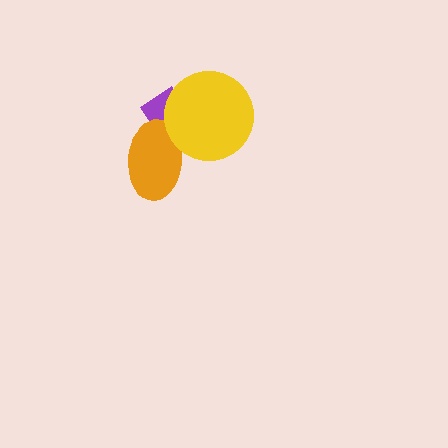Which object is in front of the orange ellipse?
The yellow circle is in front of the orange ellipse.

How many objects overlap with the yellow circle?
2 objects overlap with the yellow circle.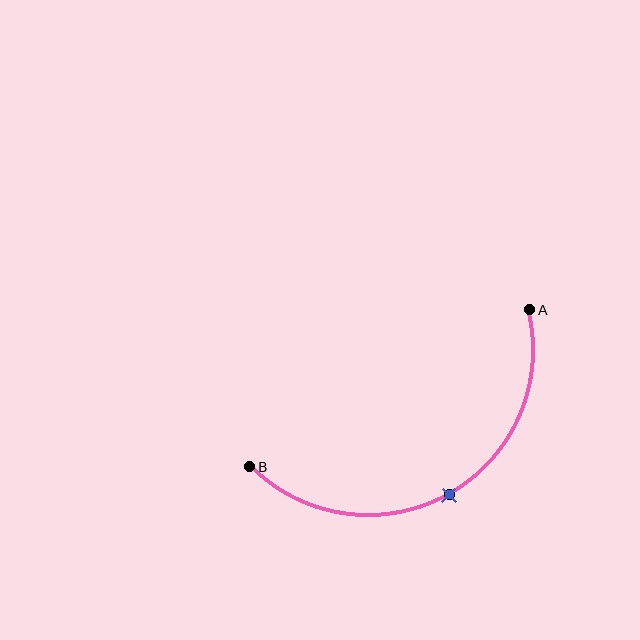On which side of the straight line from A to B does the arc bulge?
The arc bulges below the straight line connecting A and B.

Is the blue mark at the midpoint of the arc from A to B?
Yes. The blue mark lies on the arc at equal arc-length from both A and B — it is the arc midpoint.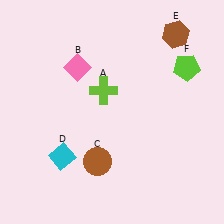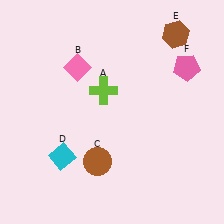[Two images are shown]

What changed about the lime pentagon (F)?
In Image 1, F is lime. In Image 2, it changed to pink.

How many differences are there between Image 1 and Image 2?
There is 1 difference between the two images.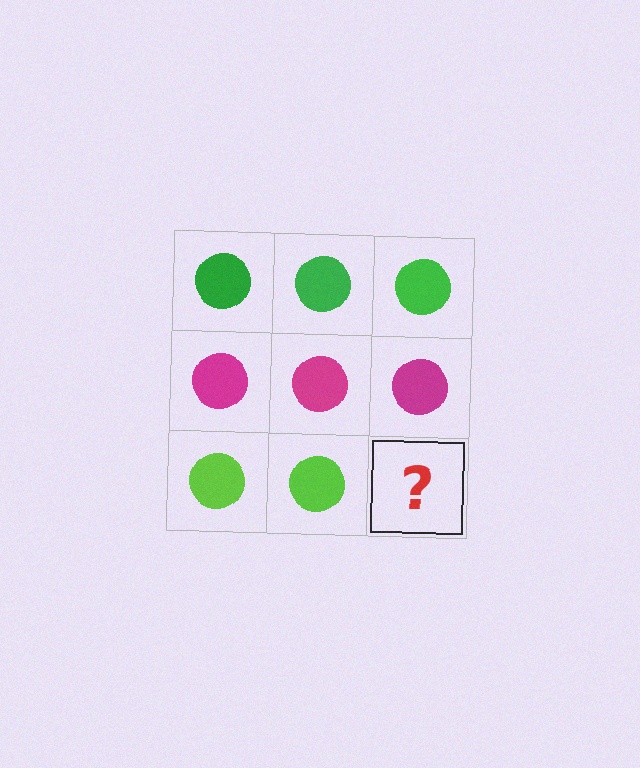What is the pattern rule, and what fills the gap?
The rule is that each row has a consistent color. The gap should be filled with a lime circle.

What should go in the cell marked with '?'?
The missing cell should contain a lime circle.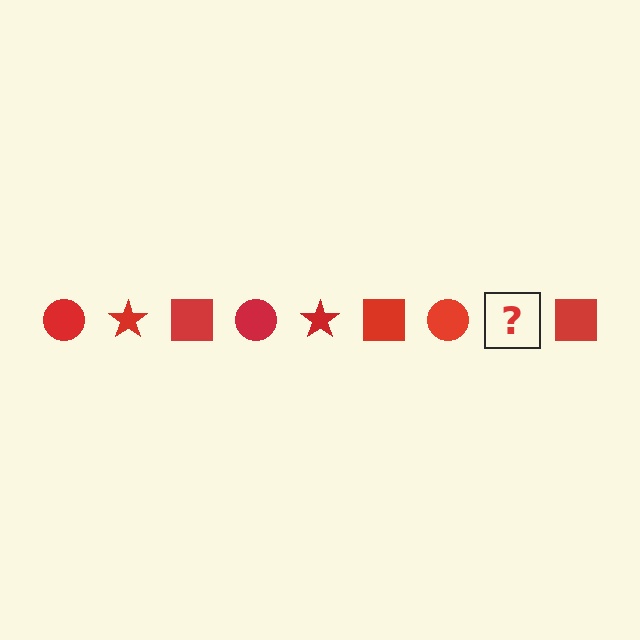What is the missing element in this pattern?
The missing element is a red star.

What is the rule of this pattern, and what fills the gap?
The rule is that the pattern cycles through circle, star, square shapes in red. The gap should be filled with a red star.